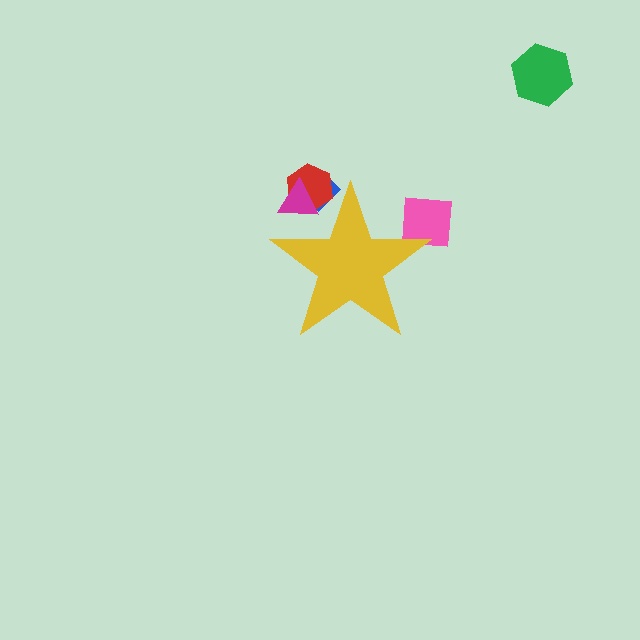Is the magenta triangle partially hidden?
Yes, the magenta triangle is partially hidden behind the yellow star.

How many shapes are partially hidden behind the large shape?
4 shapes are partially hidden.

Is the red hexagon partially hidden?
Yes, the red hexagon is partially hidden behind the yellow star.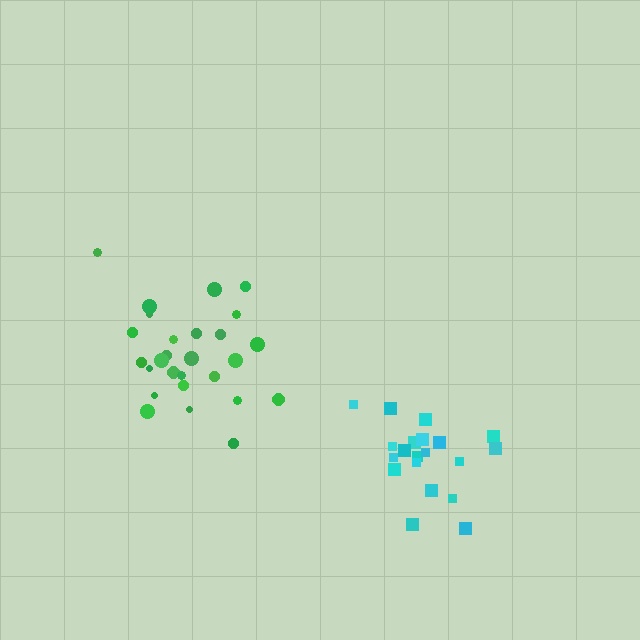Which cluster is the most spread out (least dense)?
Green.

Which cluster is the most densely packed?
Cyan.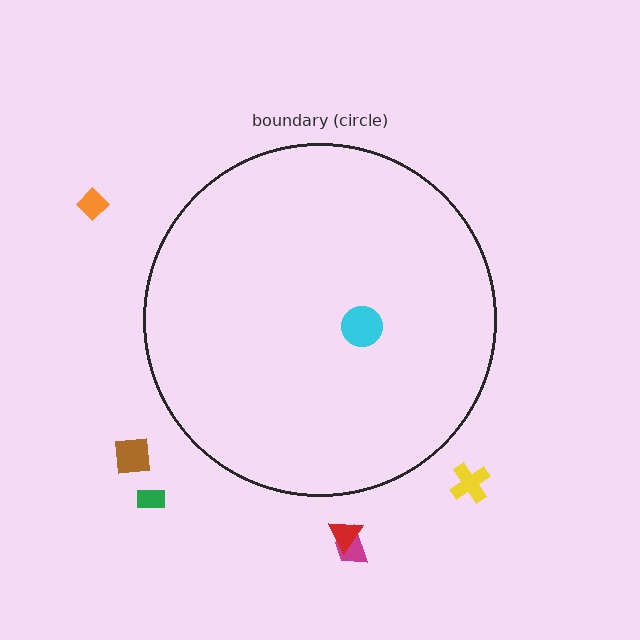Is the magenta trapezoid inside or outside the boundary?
Outside.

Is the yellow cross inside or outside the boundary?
Outside.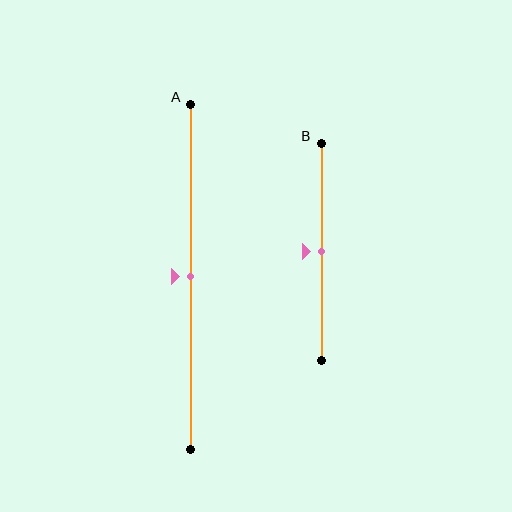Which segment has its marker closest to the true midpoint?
Segment A has its marker closest to the true midpoint.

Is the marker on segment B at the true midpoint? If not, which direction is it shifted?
Yes, the marker on segment B is at the true midpoint.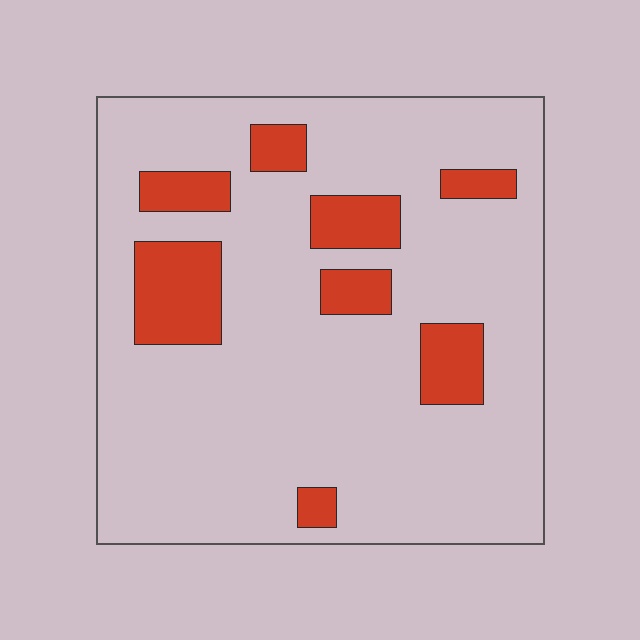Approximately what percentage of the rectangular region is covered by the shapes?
Approximately 15%.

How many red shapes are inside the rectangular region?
8.